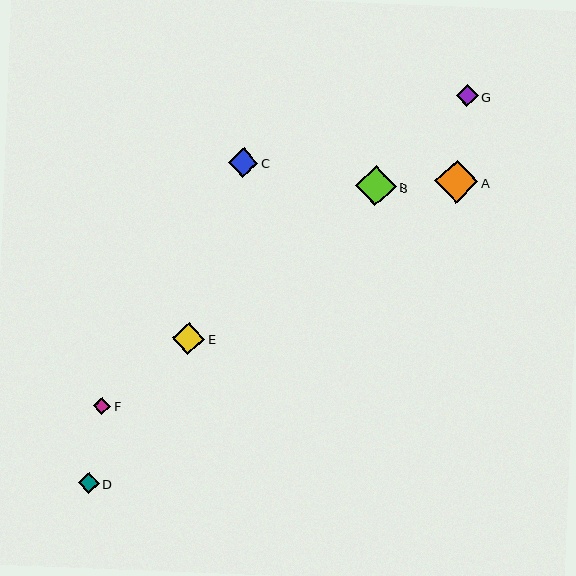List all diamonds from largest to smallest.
From largest to smallest: A, B, E, C, G, D, F.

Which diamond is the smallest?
Diamond F is the smallest with a size of approximately 17 pixels.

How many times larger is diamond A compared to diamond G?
Diamond A is approximately 2.0 times the size of diamond G.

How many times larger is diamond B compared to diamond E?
Diamond B is approximately 1.3 times the size of diamond E.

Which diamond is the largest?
Diamond A is the largest with a size of approximately 43 pixels.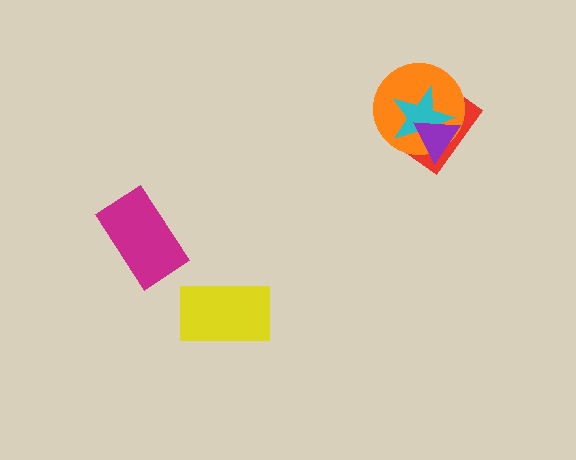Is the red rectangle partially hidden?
Yes, it is partially covered by another shape.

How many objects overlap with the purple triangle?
3 objects overlap with the purple triangle.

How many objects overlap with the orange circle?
3 objects overlap with the orange circle.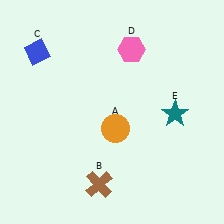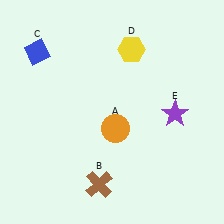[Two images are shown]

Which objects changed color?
D changed from pink to yellow. E changed from teal to purple.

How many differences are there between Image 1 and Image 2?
There are 2 differences between the two images.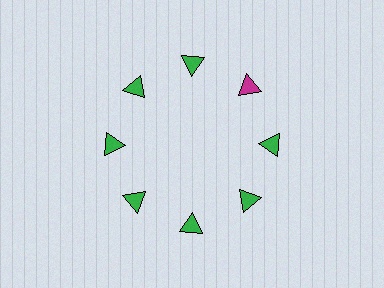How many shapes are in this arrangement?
There are 8 shapes arranged in a ring pattern.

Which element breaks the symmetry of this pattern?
The magenta triangle at roughly the 2 o'clock position breaks the symmetry. All other shapes are green triangles.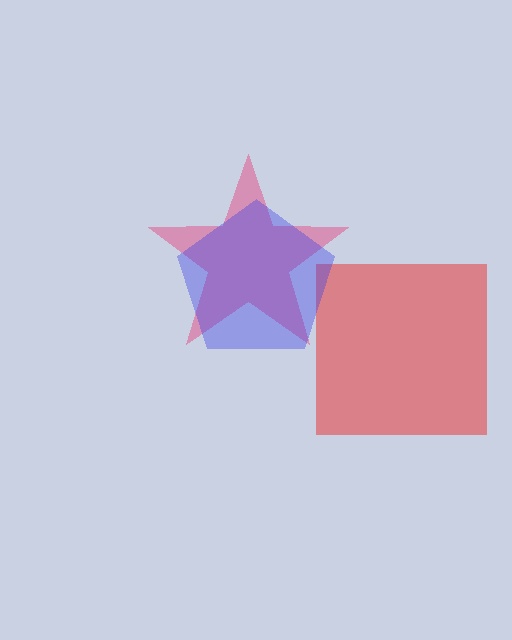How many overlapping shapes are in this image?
There are 3 overlapping shapes in the image.